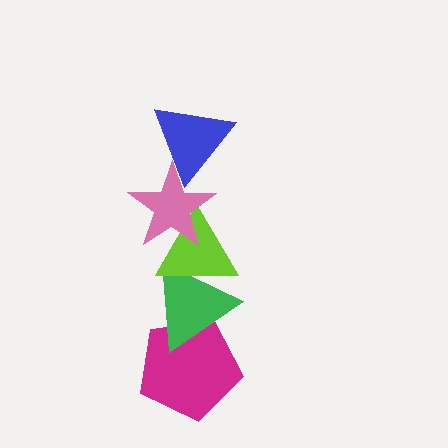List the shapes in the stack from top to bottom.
From top to bottom: the blue triangle, the pink star, the lime triangle, the green triangle, the magenta pentagon.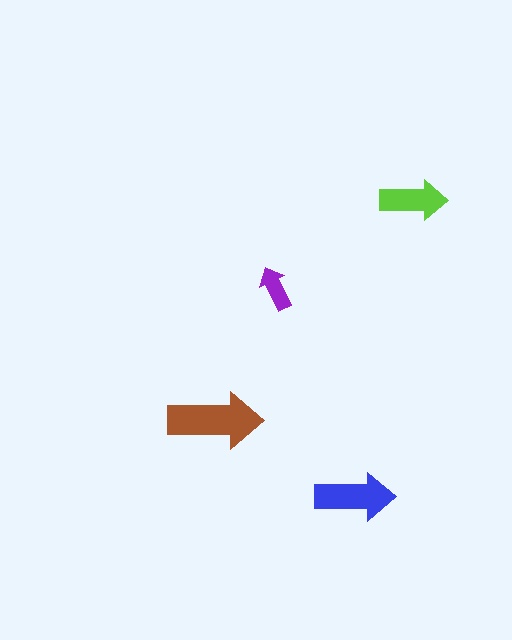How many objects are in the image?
There are 4 objects in the image.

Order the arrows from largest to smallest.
the brown one, the blue one, the lime one, the purple one.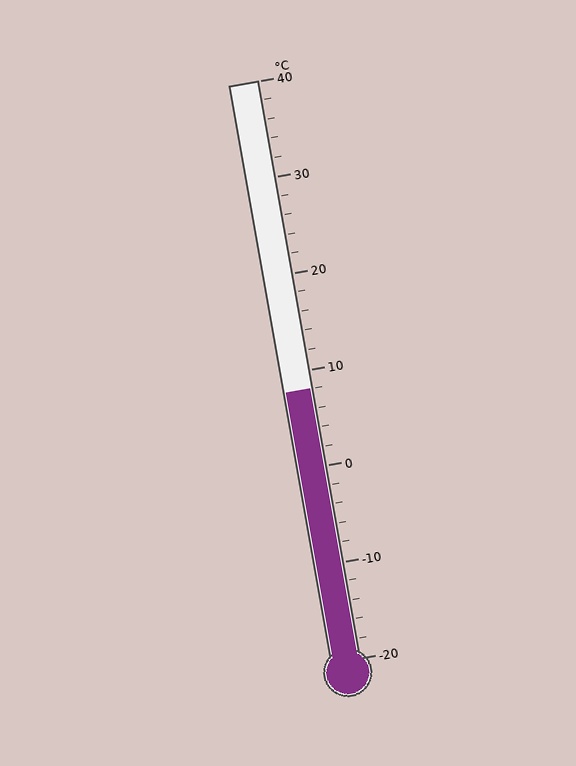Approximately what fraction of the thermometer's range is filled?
The thermometer is filled to approximately 45% of its range.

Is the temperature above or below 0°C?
The temperature is above 0°C.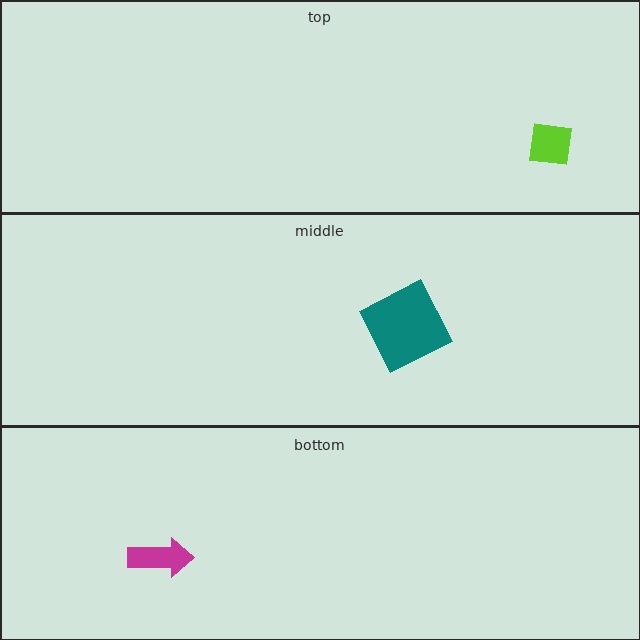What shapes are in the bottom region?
The magenta arrow.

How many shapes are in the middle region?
1.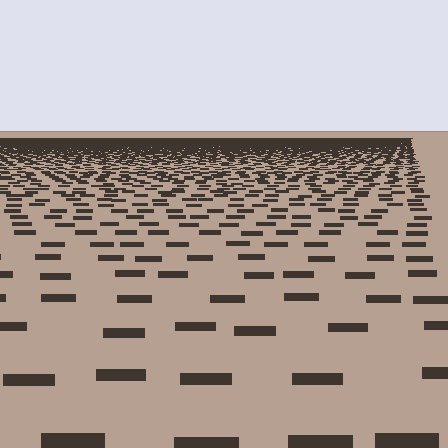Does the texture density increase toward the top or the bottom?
Density increases toward the top.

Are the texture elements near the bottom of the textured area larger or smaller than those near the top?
Larger. Near the bottom, elements are closer to the viewer and appear at a bigger on-screen size.